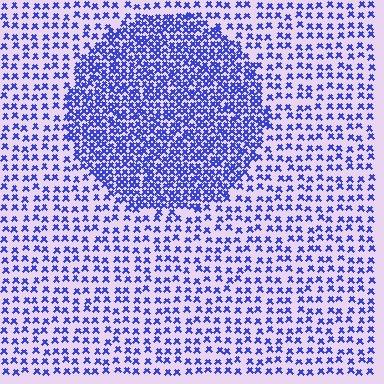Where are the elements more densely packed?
The elements are more densely packed inside the circle boundary.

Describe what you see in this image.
The image contains small blue elements arranged at two different densities. A circle-shaped region is visible where the elements are more densely packed than the surrounding area.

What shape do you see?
I see a circle.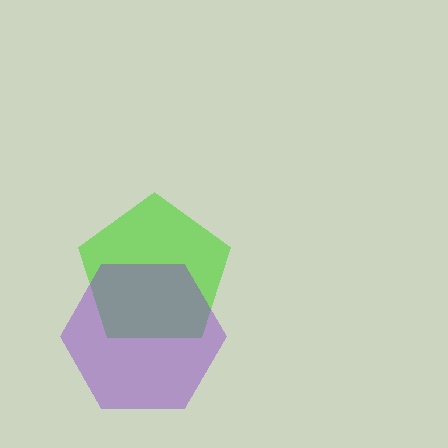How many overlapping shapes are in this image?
There are 2 overlapping shapes in the image.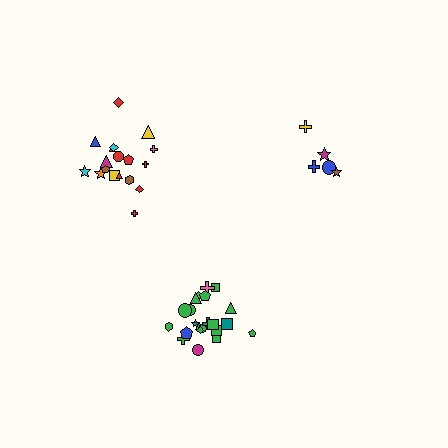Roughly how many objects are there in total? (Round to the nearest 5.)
Roughly 45 objects in total.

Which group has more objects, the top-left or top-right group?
The top-left group.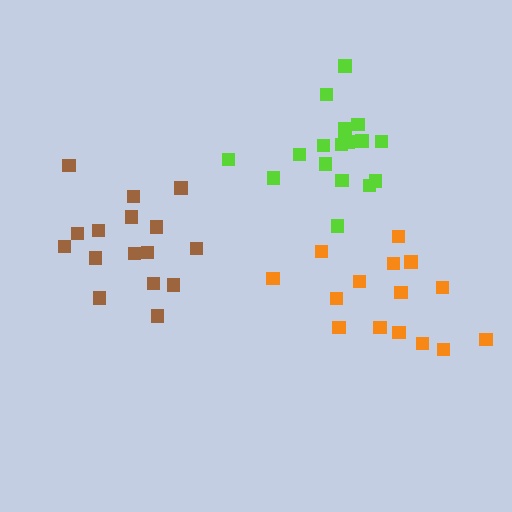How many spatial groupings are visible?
There are 3 spatial groupings.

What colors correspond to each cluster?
The clusters are colored: brown, lime, orange.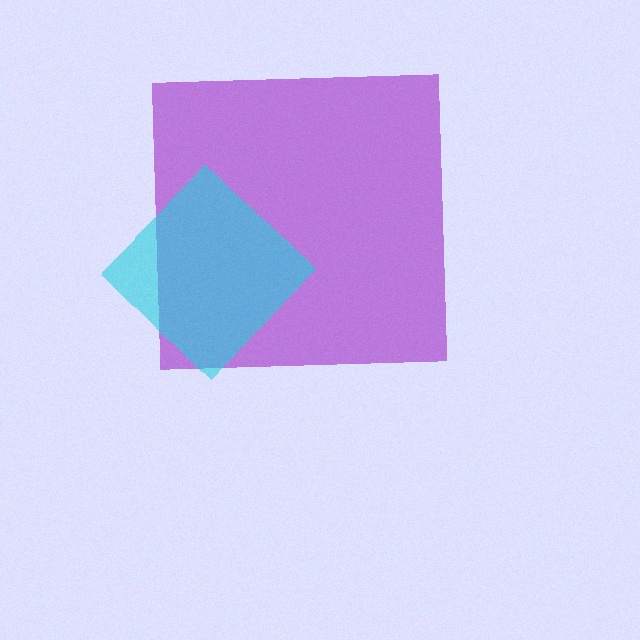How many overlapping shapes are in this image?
There are 2 overlapping shapes in the image.